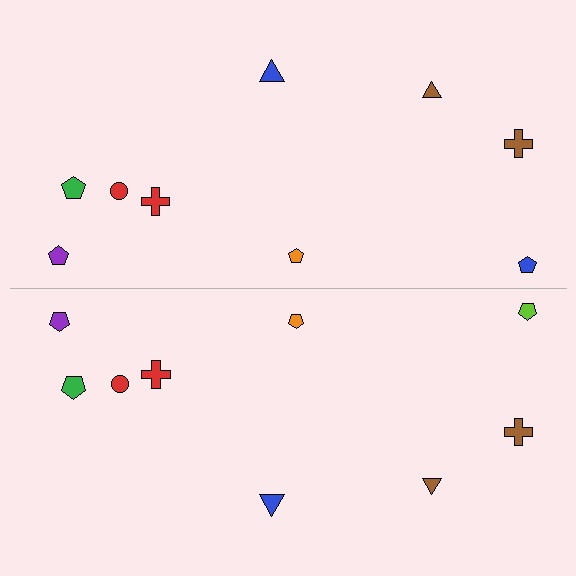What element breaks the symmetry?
The lime pentagon on the bottom side breaks the symmetry — its mirror counterpart is blue.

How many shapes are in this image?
There are 18 shapes in this image.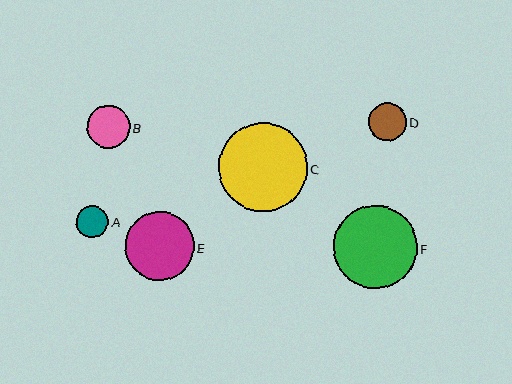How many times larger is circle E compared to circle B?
Circle E is approximately 1.6 times the size of circle B.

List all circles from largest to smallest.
From largest to smallest: C, F, E, B, D, A.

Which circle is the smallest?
Circle A is the smallest with a size of approximately 32 pixels.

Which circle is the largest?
Circle C is the largest with a size of approximately 89 pixels.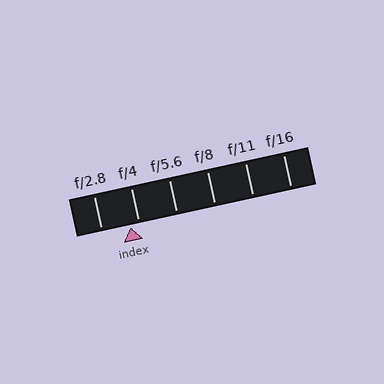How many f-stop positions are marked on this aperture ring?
There are 6 f-stop positions marked.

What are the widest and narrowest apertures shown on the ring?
The widest aperture shown is f/2.8 and the narrowest is f/16.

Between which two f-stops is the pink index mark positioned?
The index mark is between f/2.8 and f/4.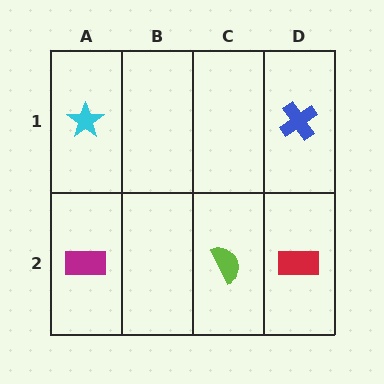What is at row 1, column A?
A cyan star.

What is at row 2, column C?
A lime semicircle.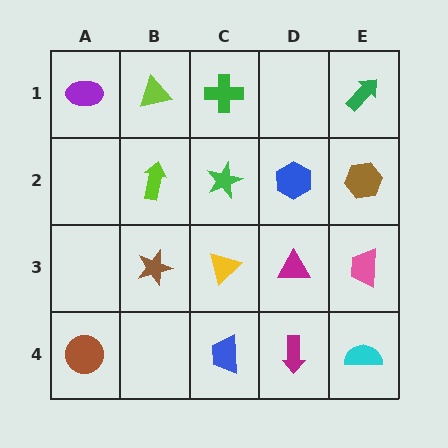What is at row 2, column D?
A blue hexagon.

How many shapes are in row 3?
4 shapes.